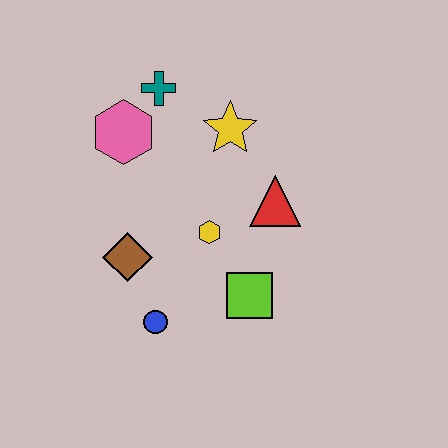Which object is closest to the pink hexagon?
The teal cross is closest to the pink hexagon.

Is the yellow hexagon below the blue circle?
No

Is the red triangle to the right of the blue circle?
Yes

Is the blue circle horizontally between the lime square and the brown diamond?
Yes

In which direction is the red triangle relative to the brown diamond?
The red triangle is to the right of the brown diamond.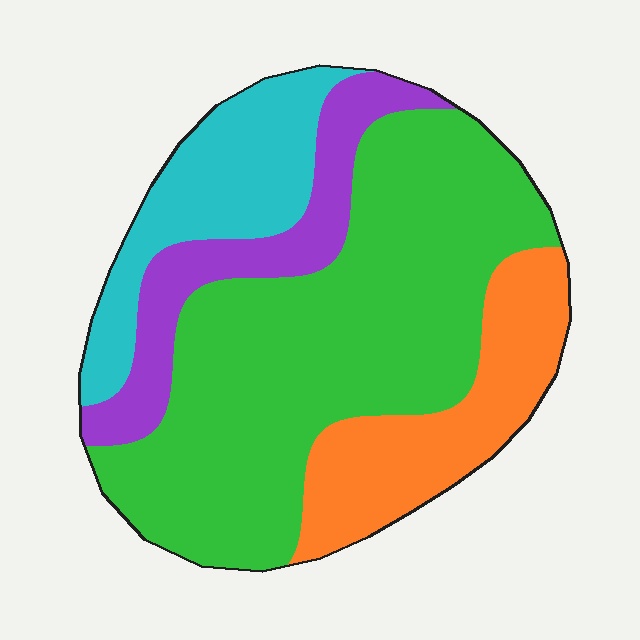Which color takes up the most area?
Green, at roughly 50%.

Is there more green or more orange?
Green.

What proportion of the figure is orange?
Orange takes up about one sixth (1/6) of the figure.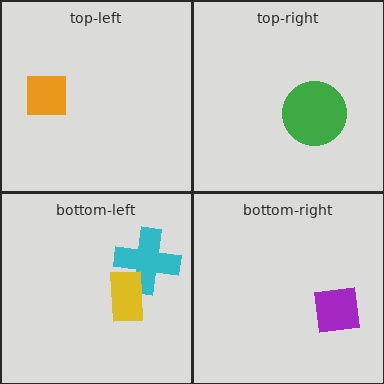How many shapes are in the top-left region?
1.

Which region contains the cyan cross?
The bottom-left region.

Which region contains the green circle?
The top-right region.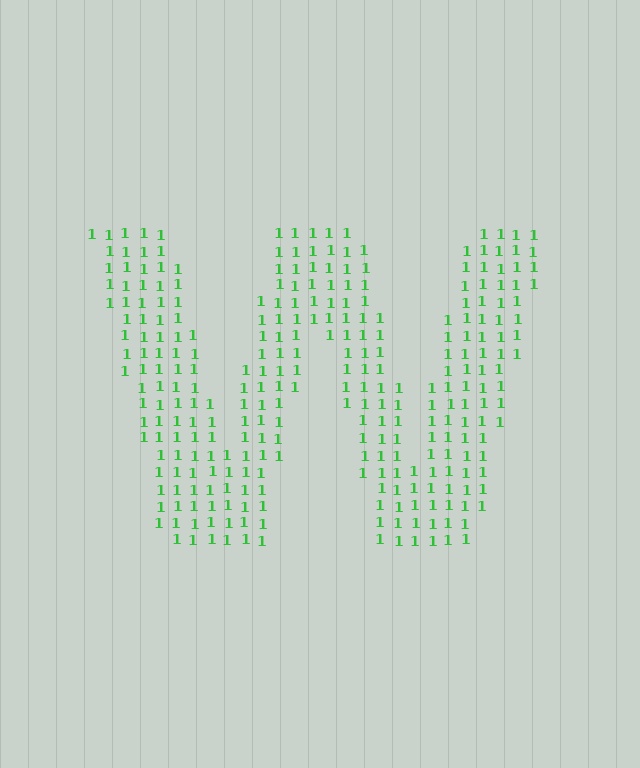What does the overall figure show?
The overall figure shows the letter W.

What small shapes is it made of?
It is made of small digit 1's.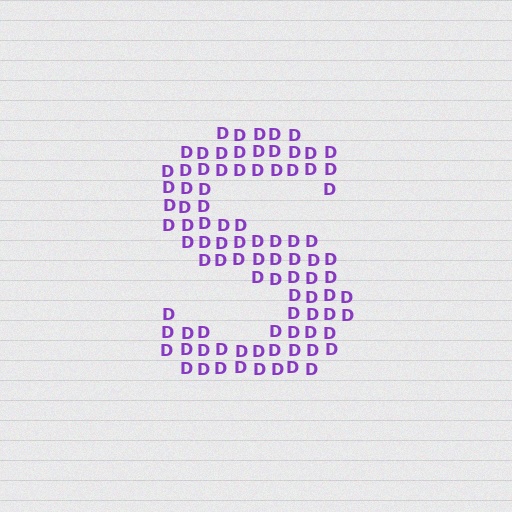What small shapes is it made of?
It is made of small letter D's.